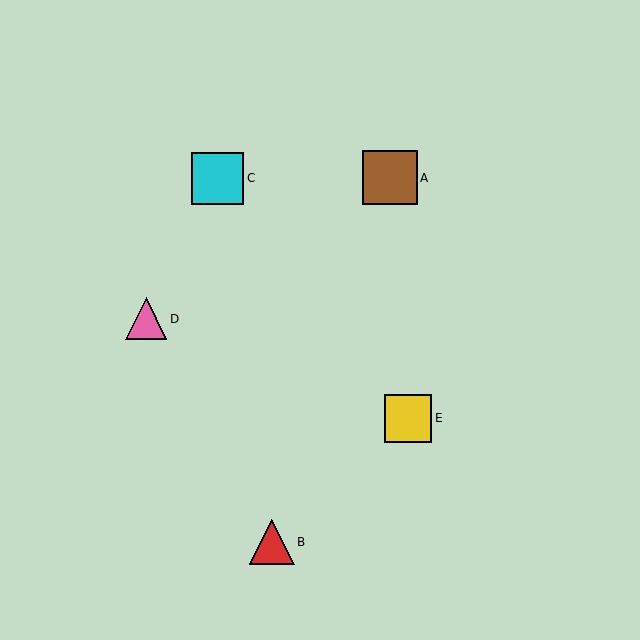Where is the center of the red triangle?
The center of the red triangle is at (272, 542).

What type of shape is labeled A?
Shape A is a brown square.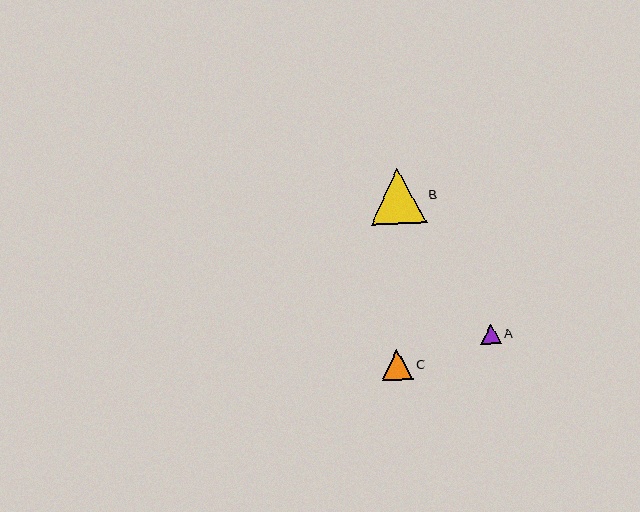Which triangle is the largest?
Triangle B is the largest with a size of approximately 56 pixels.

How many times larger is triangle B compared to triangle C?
Triangle B is approximately 1.8 times the size of triangle C.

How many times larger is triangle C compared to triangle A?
Triangle C is approximately 1.5 times the size of triangle A.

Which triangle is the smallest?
Triangle A is the smallest with a size of approximately 21 pixels.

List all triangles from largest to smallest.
From largest to smallest: B, C, A.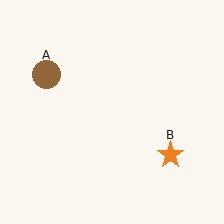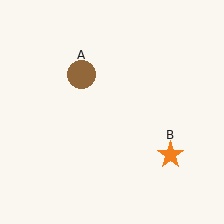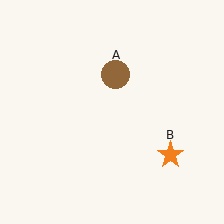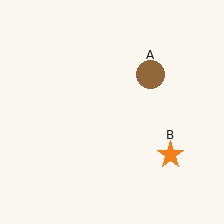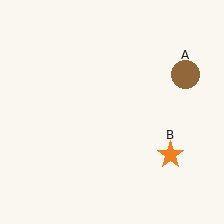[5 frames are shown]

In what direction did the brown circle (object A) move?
The brown circle (object A) moved right.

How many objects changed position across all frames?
1 object changed position: brown circle (object A).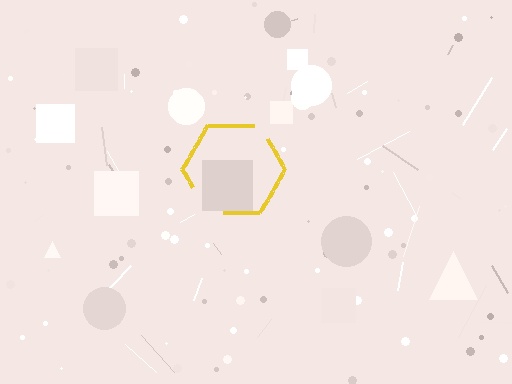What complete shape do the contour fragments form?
The contour fragments form a hexagon.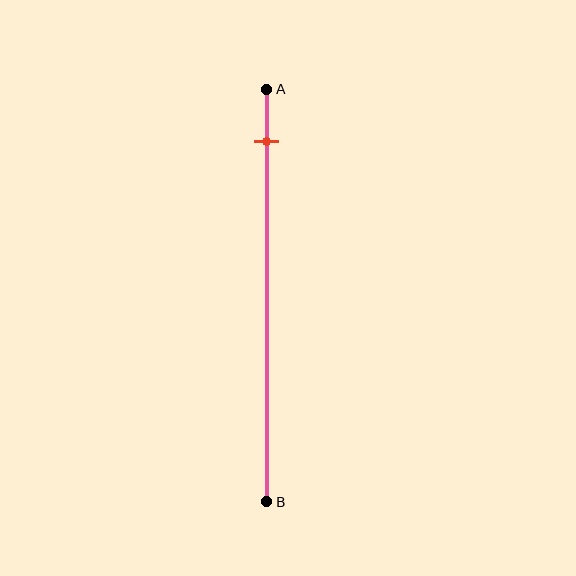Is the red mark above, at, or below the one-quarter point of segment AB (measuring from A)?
The red mark is above the one-quarter point of segment AB.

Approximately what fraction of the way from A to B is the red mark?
The red mark is approximately 15% of the way from A to B.